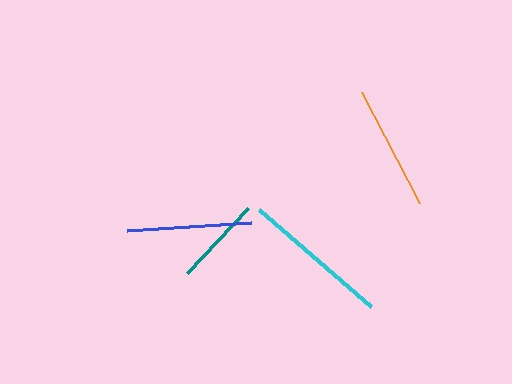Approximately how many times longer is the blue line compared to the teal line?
The blue line is approximately 1.4 times the length of the teal line.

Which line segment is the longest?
The cyan line is the longest at approximately 148 pixels.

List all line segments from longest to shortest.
From longest to shortest: cyan, orange, blue, teal.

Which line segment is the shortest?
The teal line is the shortest at approximately 90 pixels.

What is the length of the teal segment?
The teal segment is approximately 90 pixels long.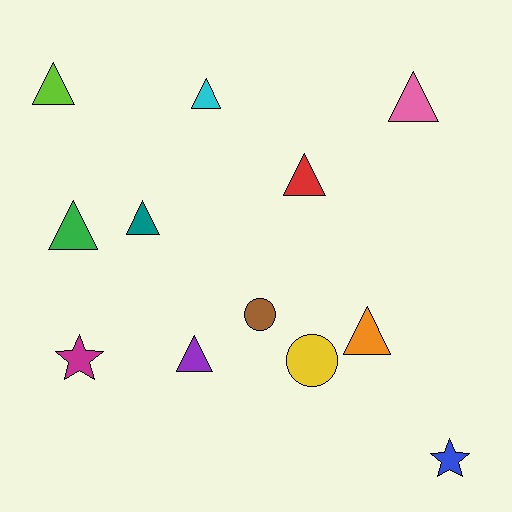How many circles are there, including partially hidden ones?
There are 2 circles.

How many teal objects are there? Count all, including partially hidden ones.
There is 1 teal object.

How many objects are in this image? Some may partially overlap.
There are 12 objects.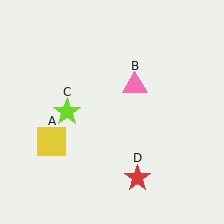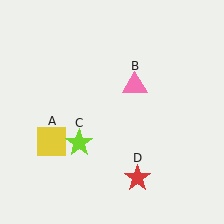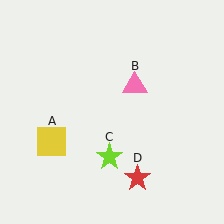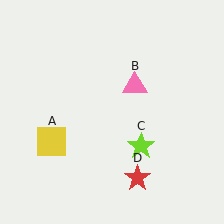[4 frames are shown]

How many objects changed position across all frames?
1 object changed position: lime star (object C).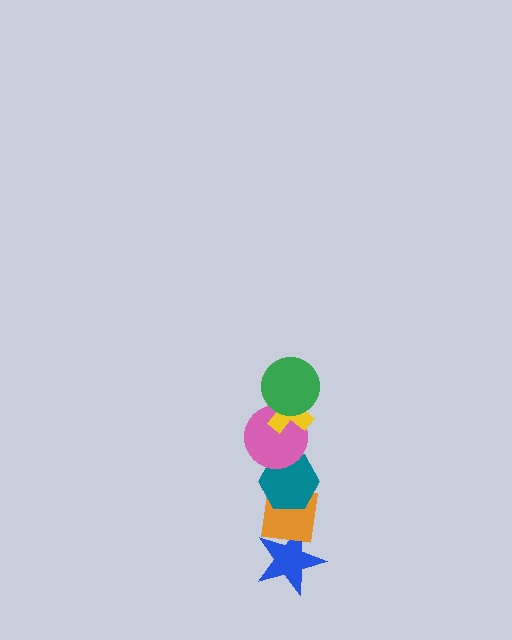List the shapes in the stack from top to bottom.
From top to bottom: the green circle, the yellow cross, the pink circle, the teal hexagon, the orange square, the blue star.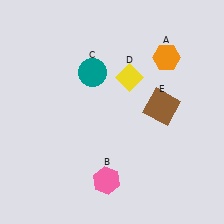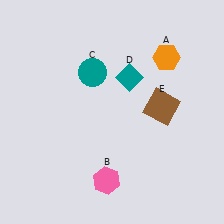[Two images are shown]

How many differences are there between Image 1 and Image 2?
There is 1 difference between the two images.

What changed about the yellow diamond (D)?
In Image 1, D is yellow. In Image 2, it changed to teal.